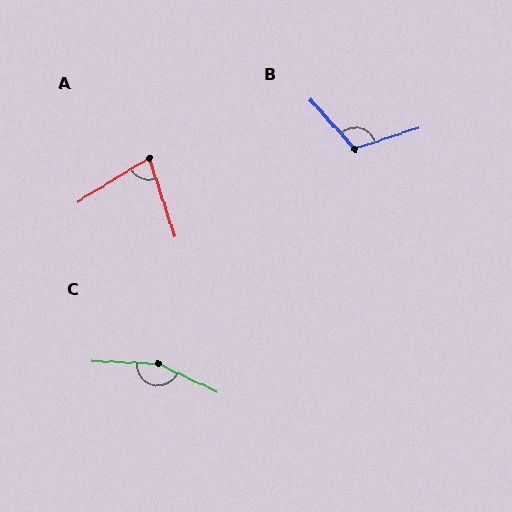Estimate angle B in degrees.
Approximately 113 degrees.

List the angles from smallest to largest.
A (76°), B (113°), C (157°).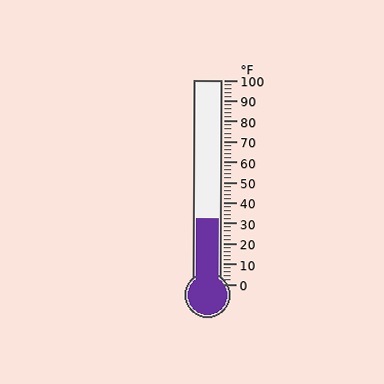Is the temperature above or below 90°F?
The temperature is below 90°F.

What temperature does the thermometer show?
The thermometer shows approximately 32°F.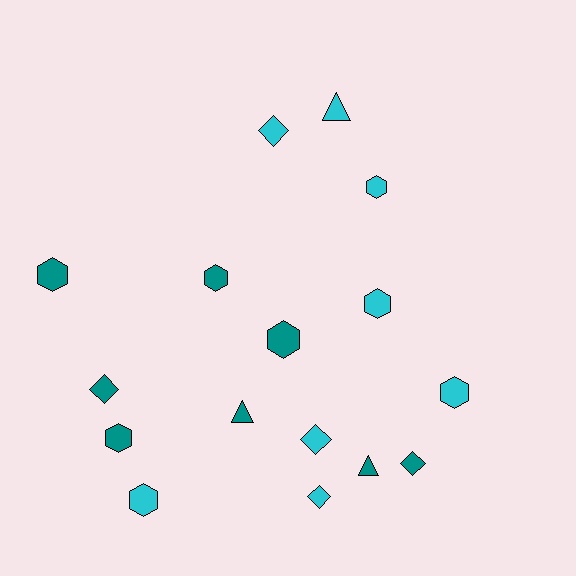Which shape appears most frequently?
Hexagon, with 8 objects.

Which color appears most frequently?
Teal, with 8 objects.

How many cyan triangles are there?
There is 1 cyan triangle.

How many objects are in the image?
There are 16 objects.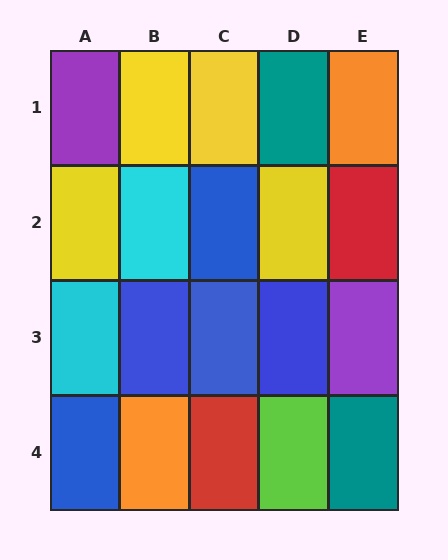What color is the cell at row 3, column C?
Blue.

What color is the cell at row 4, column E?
Teal.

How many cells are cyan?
2 cells are cyan.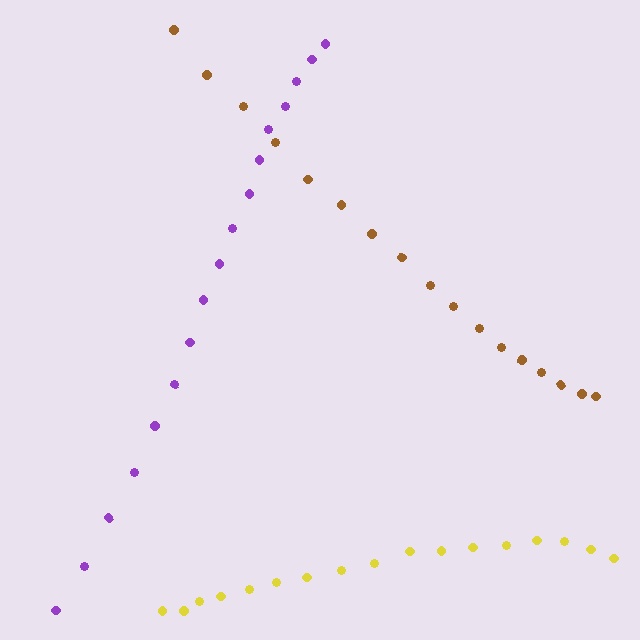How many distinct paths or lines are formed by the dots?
There are 3 distinct paths.